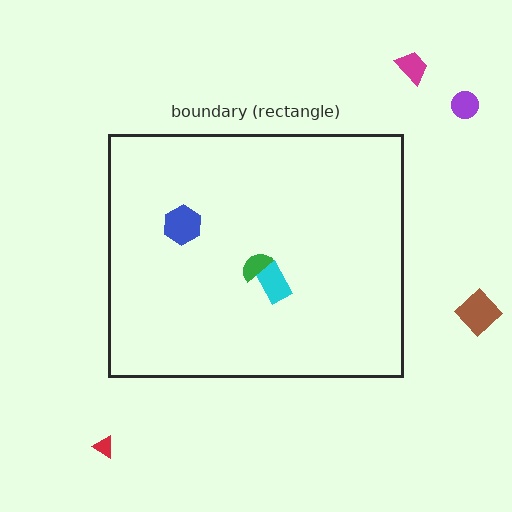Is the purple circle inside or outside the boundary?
Outside.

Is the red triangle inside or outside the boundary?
Outside.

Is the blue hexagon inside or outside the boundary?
Inside.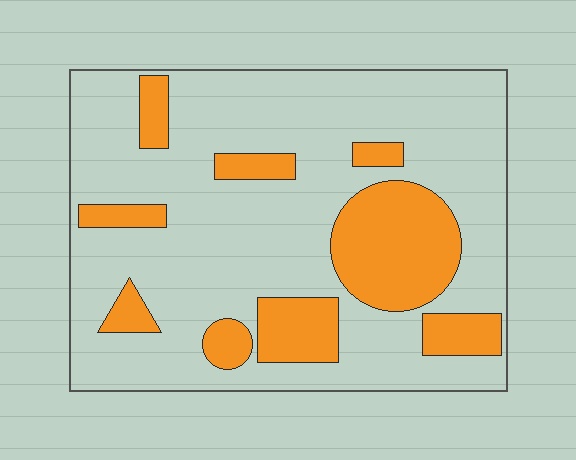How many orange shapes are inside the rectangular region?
9.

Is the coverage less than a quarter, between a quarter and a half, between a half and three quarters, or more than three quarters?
Less than a quarter.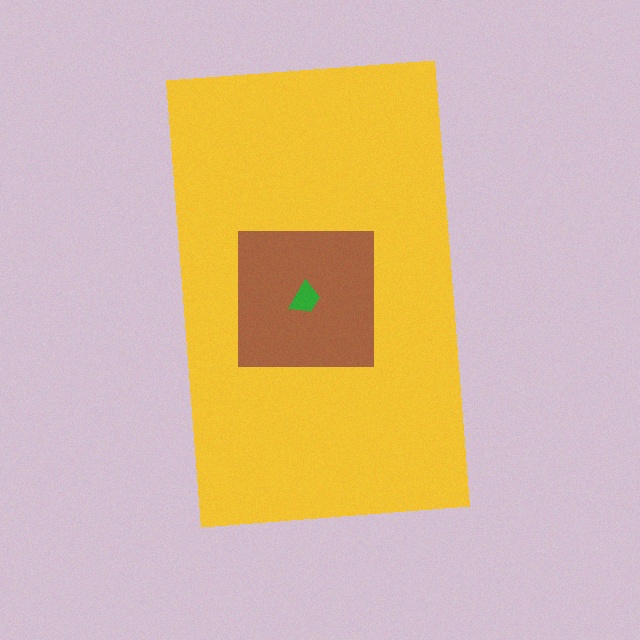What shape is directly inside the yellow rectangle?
The brown square.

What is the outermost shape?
The yellow rectangle.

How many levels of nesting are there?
3.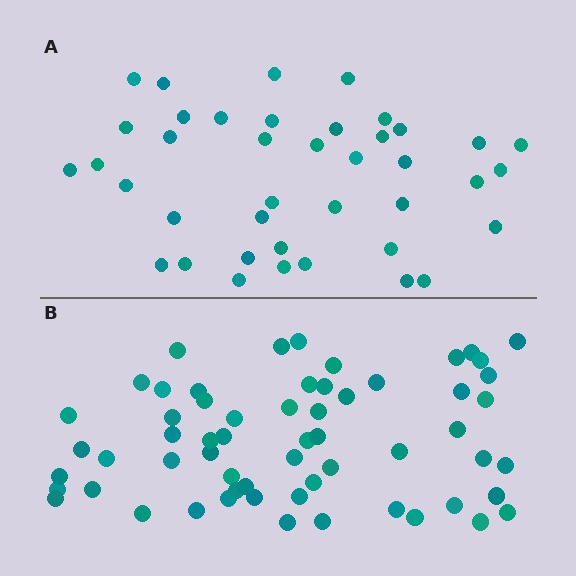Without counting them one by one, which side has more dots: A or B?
Region B (the bottom region) has more dots.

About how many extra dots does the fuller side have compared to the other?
Region B has approximately 20 more dots than region A.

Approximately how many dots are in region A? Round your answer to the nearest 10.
About 40 dots.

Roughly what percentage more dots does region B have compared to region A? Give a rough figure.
About 50% more.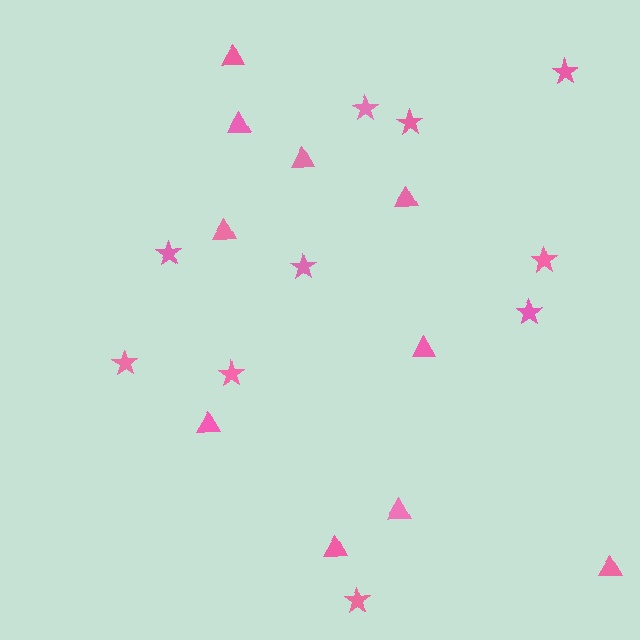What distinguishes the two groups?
There are 2 groups: one group of stars (10) and one group of triangles (10).